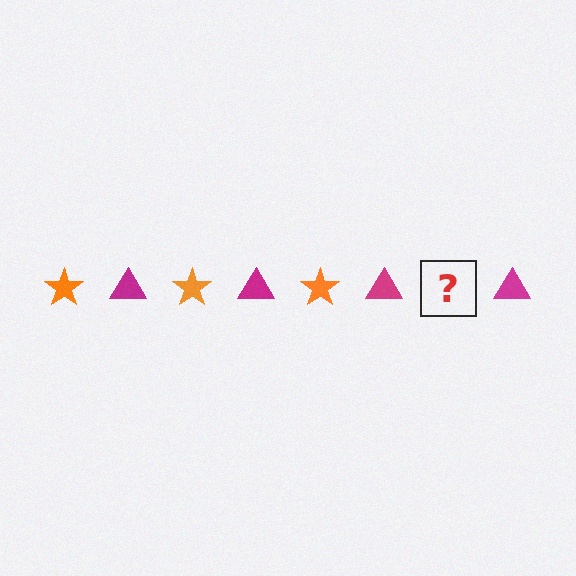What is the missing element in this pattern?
The missing element is an orange star.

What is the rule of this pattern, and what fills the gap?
The rule is that the pattern alternates between orange star and magenta triangle. The gap should be filled with an orange star.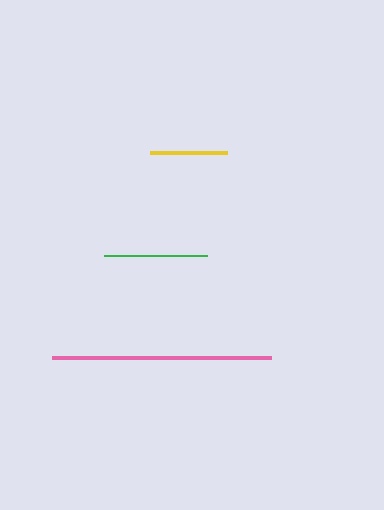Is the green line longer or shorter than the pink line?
The pink line is longer than the green line.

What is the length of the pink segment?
The pink segment is approximately 219 pixels long.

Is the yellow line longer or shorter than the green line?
The green line is longer than the yellow line.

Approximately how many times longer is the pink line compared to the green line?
The pink line is approximately 2.1 times the length of the green line.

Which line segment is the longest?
The pink line is the longest at approximately 219 pixels.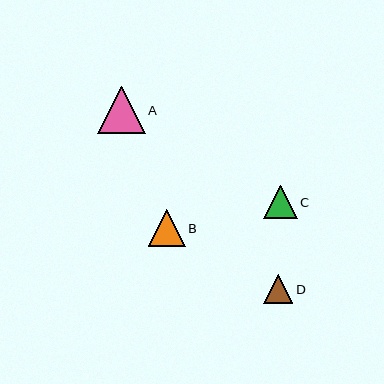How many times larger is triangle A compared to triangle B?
Triangle A is approximately 1.3 times the size of triangle B.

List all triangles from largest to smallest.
From largest to smallest: A, B, C, D.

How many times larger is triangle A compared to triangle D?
Triangle A is approximately 1.6 times the size of triangle D.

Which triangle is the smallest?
Triangle D is the smallest with a size of approximately 29 pixels.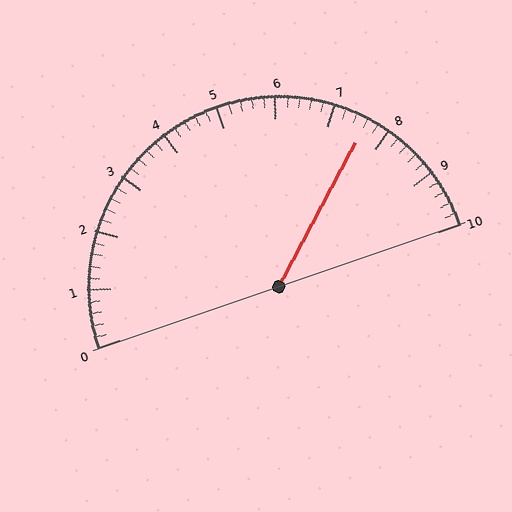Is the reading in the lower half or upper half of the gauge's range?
The reading is in the upper half of the range (0 to 10).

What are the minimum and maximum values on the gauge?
The gauge ranges from 0 to 10.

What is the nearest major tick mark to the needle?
The nearest major tick mark is 8.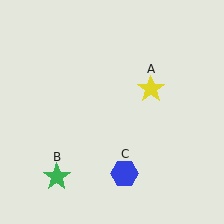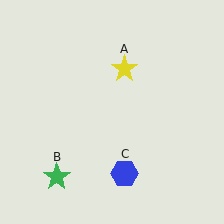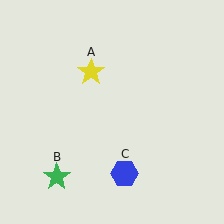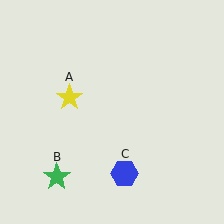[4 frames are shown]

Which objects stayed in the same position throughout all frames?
Green star (object B) and blue hexagon (object C) remained stationary.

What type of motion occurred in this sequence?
The yellow star (object A) rotated counterclockwise around the center of the scene.